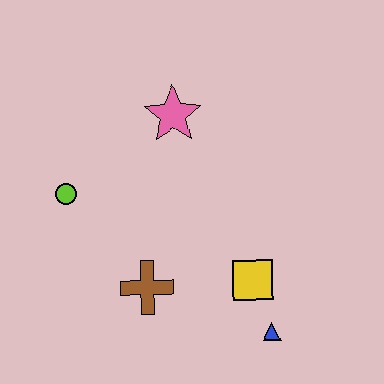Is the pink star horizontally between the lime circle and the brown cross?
No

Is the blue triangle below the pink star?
Yes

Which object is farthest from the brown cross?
The pink star is farthest from the brown cross.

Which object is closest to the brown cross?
The yellow square is closest to the brown cross.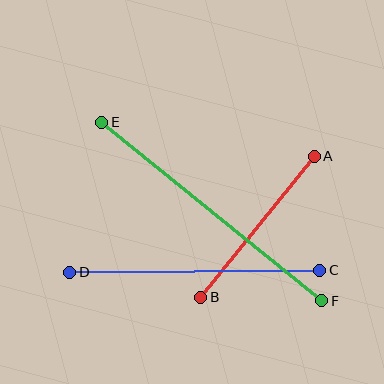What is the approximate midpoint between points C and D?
The midpoint is at approximately (195, 271) pixels.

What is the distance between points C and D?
The distance is approximately 250 pixels.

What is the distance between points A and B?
The distance is approximately 181 pixels.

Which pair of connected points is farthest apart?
Points E and F are farthest apart.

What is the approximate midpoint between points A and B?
The midpoint is at approximately (257, 227) pixels.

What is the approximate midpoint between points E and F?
The midpoint is at approximately (212, 212) pixels.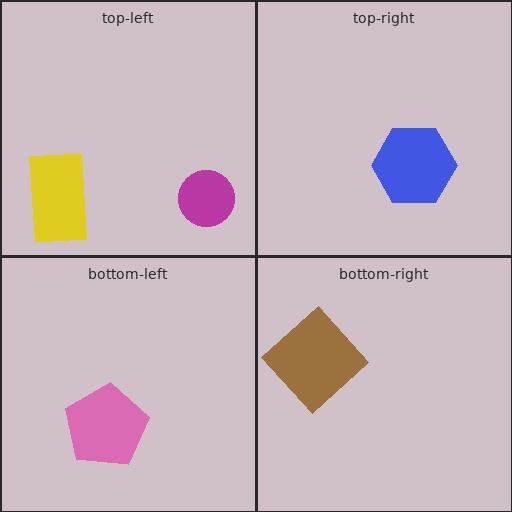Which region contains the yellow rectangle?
The top-left region.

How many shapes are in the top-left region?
2.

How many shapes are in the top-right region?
1.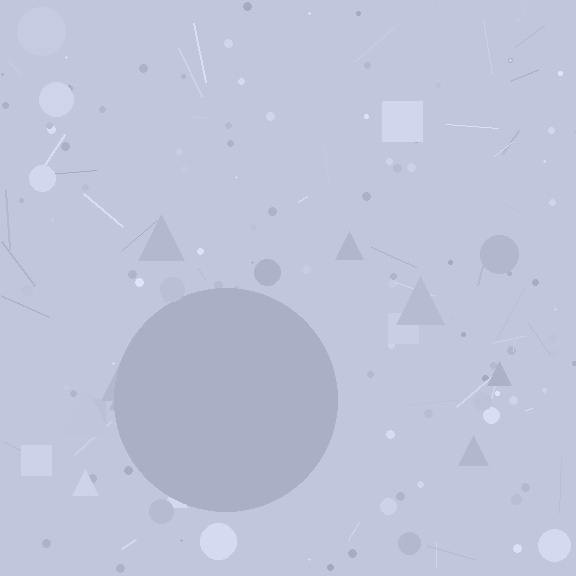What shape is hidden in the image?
A circle is hidden in the image.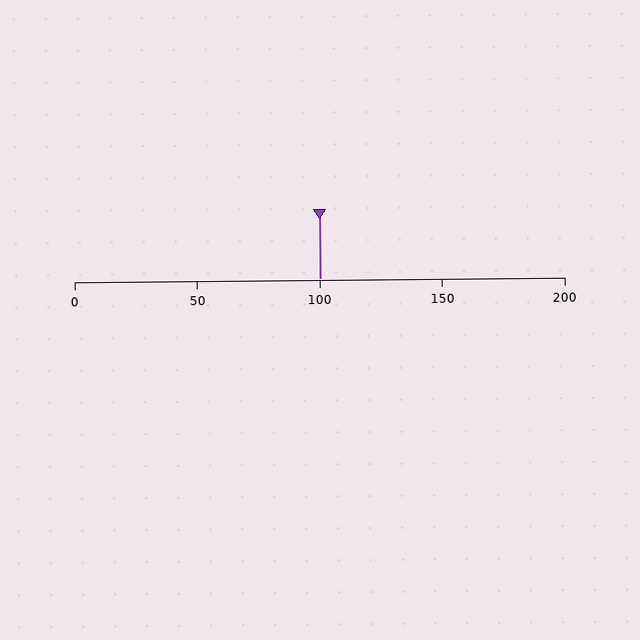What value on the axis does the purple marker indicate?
The marker indicates approximately 100.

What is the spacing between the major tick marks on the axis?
The major ticks are spaced 50 apart.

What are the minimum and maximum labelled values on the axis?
The axis runs from 0 to 200.